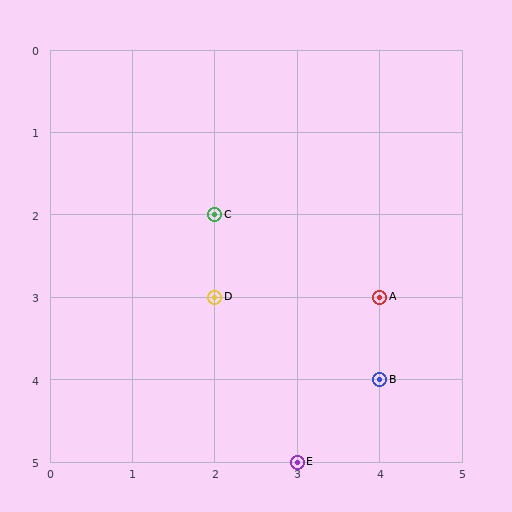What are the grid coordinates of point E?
Point E is at grid coordinates (3, 5).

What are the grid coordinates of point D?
Point D is at grid coordinates (2, 3).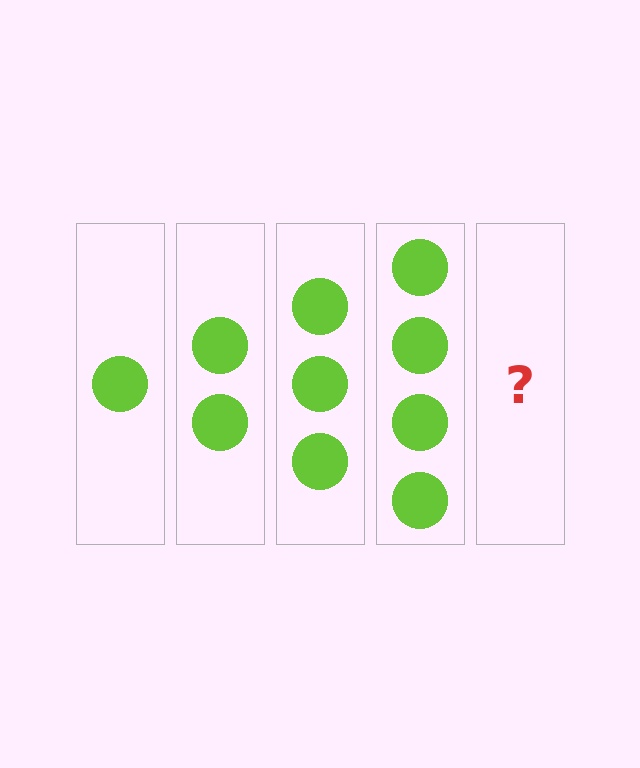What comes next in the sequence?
The next element should be 5 circles.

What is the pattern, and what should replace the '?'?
The pattern is that each step adds one more circle. The '?' should be 5 circles.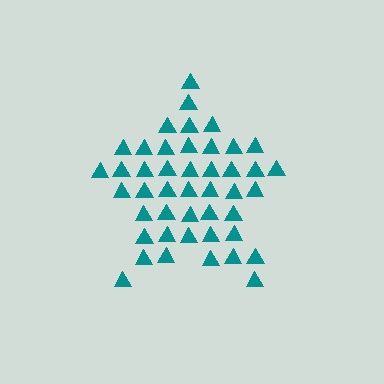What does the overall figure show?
The overall figure shows a star.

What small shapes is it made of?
It is made of small triangles.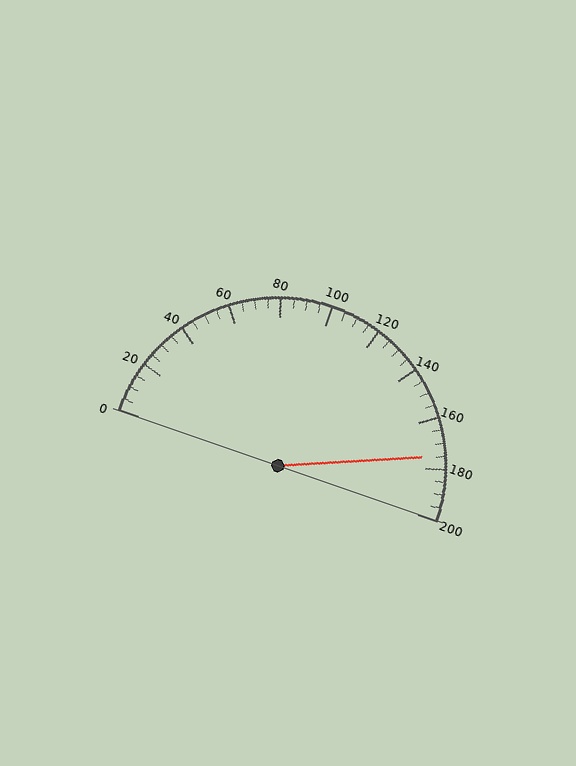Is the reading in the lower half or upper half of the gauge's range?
The reading is in the upper half of the range (0 to 200).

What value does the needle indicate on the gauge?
The needle indicates approximately 175.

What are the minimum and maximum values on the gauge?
The gauge ranges from 0 to 200.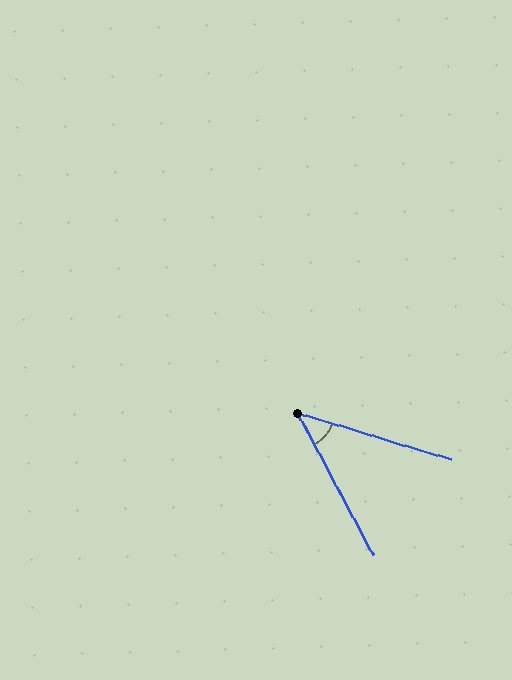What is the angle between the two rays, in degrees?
Approximately 45 degrees.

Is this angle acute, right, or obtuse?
It is acute.